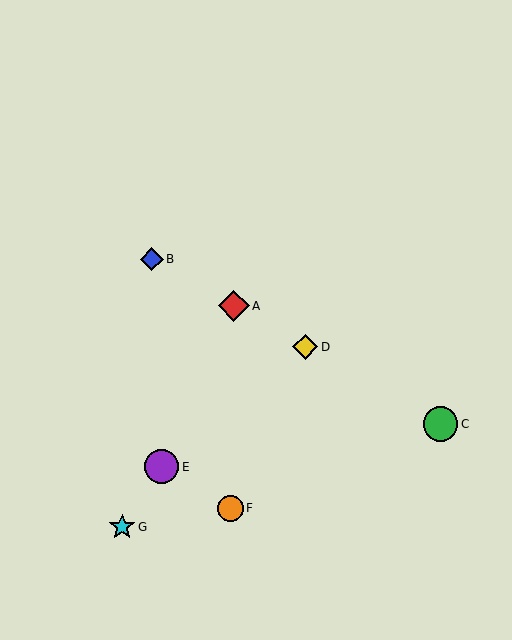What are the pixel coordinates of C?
Object C is at (440, 424).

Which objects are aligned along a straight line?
Objects A, B, C, D are aligned along a straight line.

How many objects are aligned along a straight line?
4 objects (A, B, C, D) are aligned along a straight line.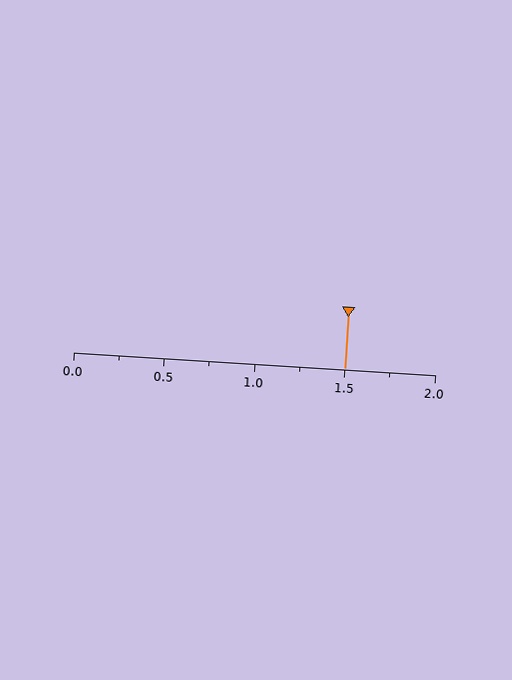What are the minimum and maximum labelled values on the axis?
The axis runs from 0.0 to 2.0.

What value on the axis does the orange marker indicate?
The marker indicates approximately 1.5.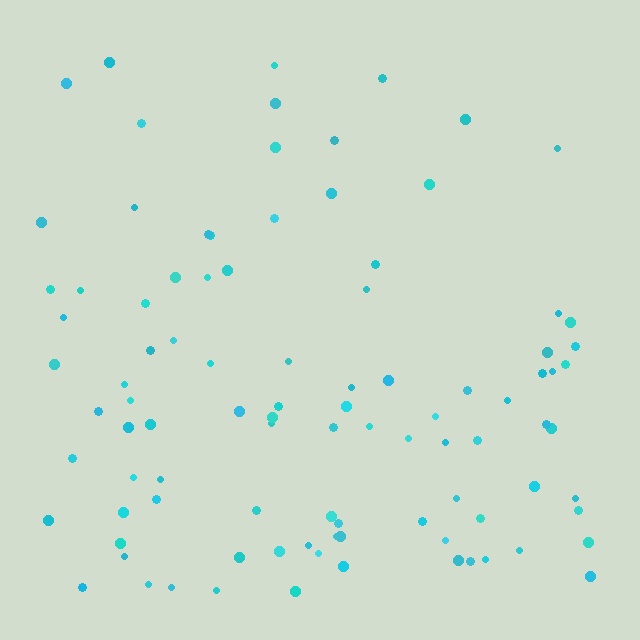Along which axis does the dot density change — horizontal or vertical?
Vertical.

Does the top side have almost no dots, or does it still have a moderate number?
Still a moderate number, just noticeably fewer than the bottom.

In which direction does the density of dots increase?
From top to bottom, with the bottom side densest.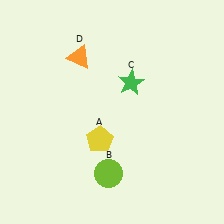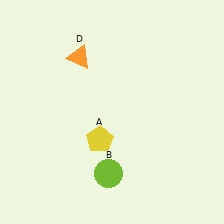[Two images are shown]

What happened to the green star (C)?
The green star (C) was removed in Image 2. It was in the top-right area of Image 1.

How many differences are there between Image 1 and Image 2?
There is 1 difference between the two images.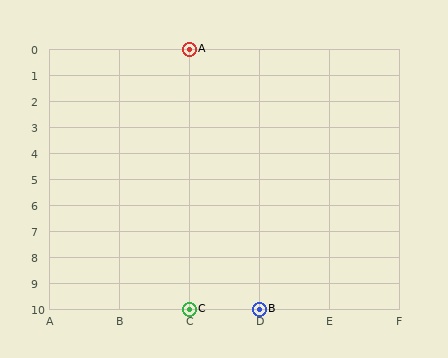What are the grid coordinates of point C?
Point C is at grid coordinates (C, 10).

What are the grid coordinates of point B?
Point B is at grid coordinates (D, 10).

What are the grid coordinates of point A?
Point A is at grid coordinates (C, 0).